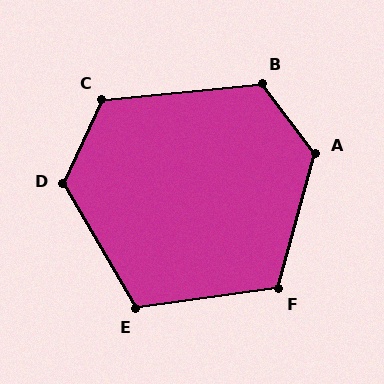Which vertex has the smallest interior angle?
E, at approximately 112 degrees.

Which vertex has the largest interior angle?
A, at approximately 127 degrees.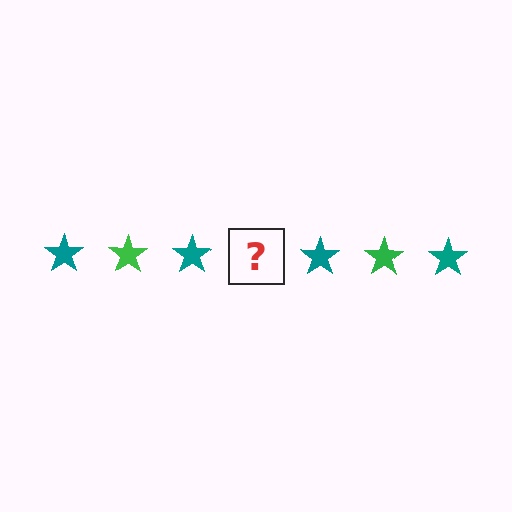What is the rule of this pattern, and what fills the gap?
The rule is that the pattern cycles through teal, green stars. The gap should be filled with a green star.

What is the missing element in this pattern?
The missing element is a green star.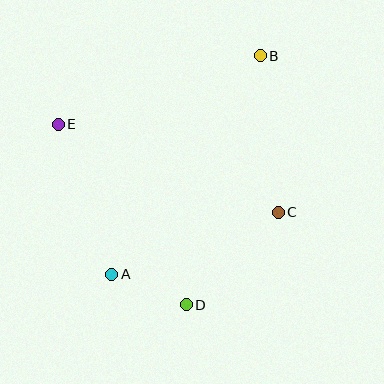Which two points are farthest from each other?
Points A and B are farthest from each other.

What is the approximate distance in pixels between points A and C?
The distance between A and C is approximately 178 pixels.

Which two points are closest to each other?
Points A and D are closest to each other.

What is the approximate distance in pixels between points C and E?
The distance between C and E is approximately 237 pixels.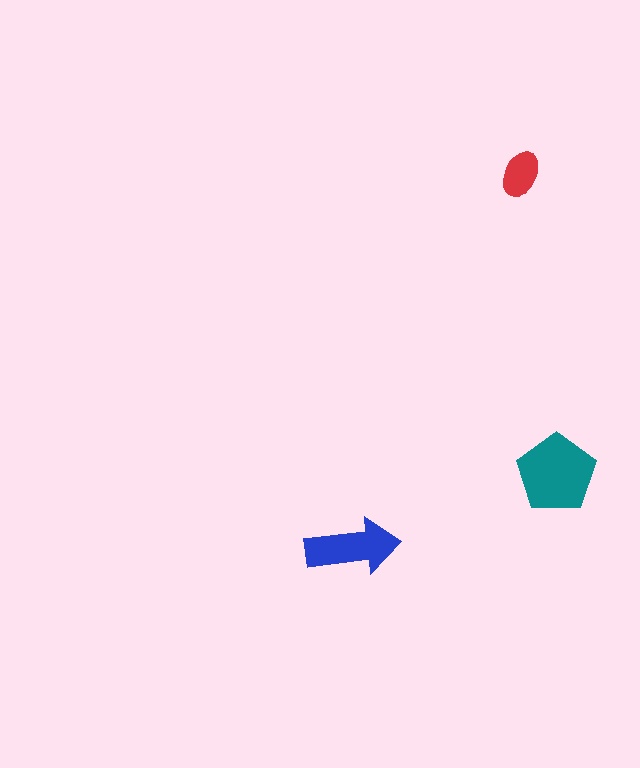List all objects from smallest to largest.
The red ellipse, the blue arrow, the teal pentagon.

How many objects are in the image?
There are 3 objects in the image.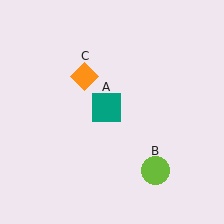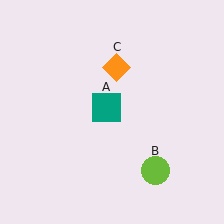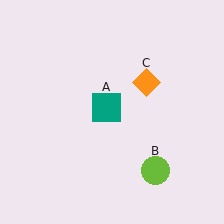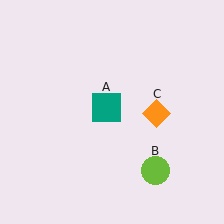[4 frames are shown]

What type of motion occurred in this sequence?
The orange diamond (object C) rotated clockwise around the center of the scene.